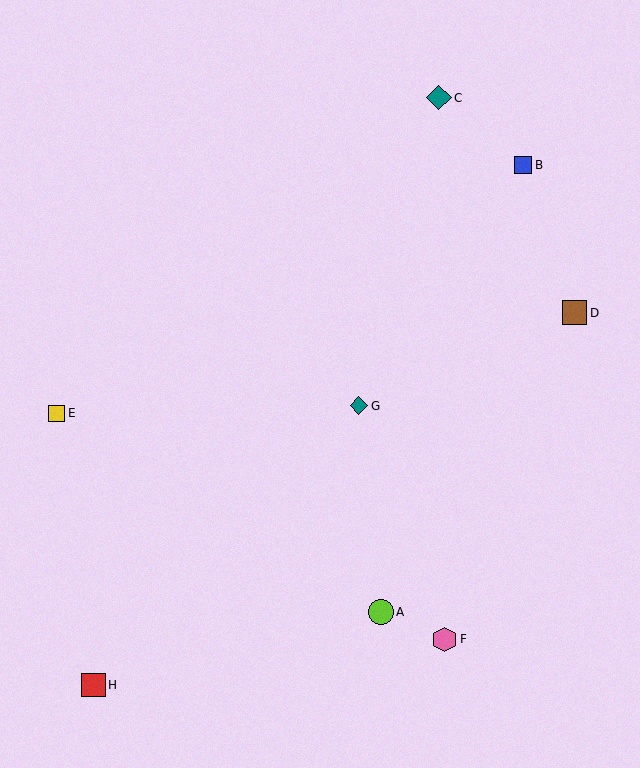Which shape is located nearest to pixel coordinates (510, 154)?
The blue square (labeled B) at (524, 165) is nearest to that location.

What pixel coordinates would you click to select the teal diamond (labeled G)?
Click at (359, 406) to select the teal diamond G.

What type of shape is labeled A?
Shape A is a lime circle.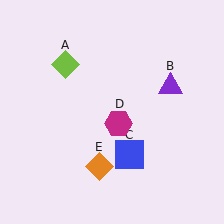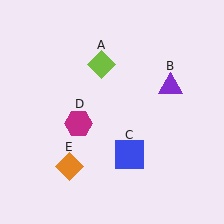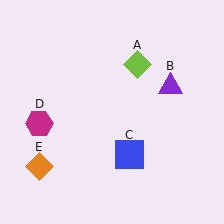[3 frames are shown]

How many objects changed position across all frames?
3 objects changed position: lime diamond (object A), magenta hexagon (object D), orange diamond (object E).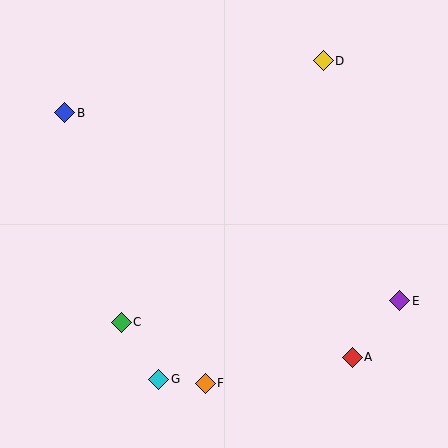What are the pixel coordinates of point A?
Point A is at (352, 357).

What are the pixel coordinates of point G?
Point G is at (159, 379).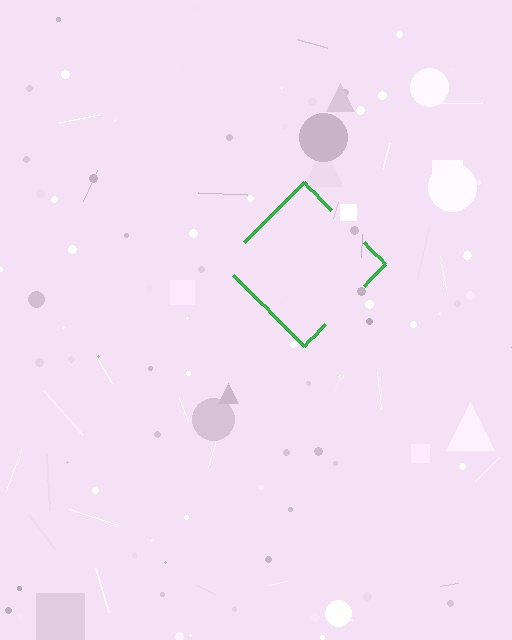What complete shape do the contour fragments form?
The contour fragments form a diamond.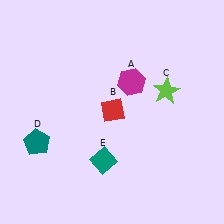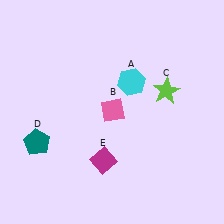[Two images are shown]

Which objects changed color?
A changed from magenta to cyan. B changed from red to pink. E changed from teal to magenta.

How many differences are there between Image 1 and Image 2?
There are 3 differences between the two images.